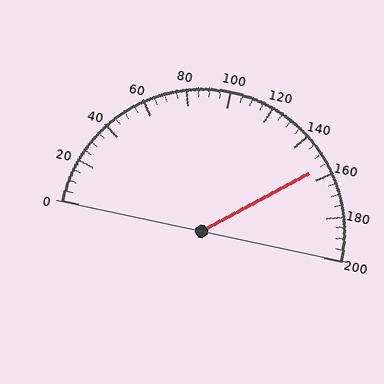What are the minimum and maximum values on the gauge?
The gauge ranges from 0 to 200.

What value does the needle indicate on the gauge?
The needle indicates approximately 155.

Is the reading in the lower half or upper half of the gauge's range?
The reading is in the upper half of the range (0 to 200).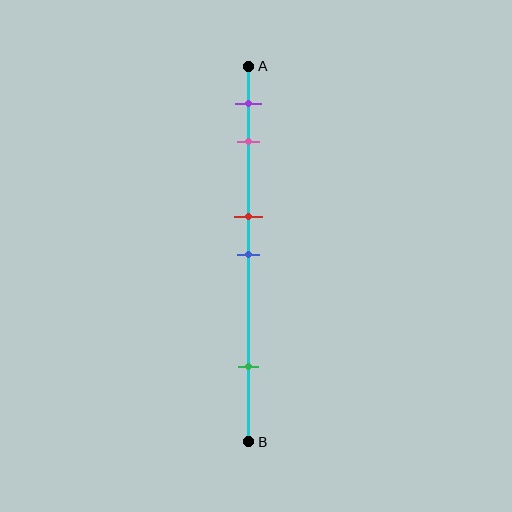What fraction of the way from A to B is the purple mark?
The purple mark is approximately 10% (0.1) of the way from A to B.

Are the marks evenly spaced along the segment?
No, the marks are not evenly spaced.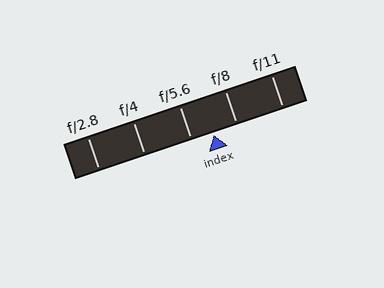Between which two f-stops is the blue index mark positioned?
The index mark is between f/5.6 and f/8.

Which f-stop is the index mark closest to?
The index mark is closest to f/5.6.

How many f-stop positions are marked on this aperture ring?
There are 5 f-stop positions marked.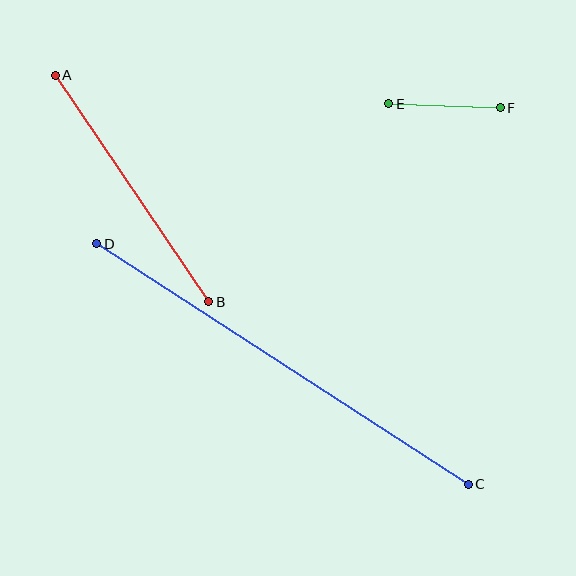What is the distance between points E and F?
The distance is approximately 111 pixels.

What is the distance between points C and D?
The distance is approximately 442 pixels.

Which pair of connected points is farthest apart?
Points C and D are farthest apart.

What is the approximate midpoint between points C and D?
The midpoint is at approximately (283, 364) pixels.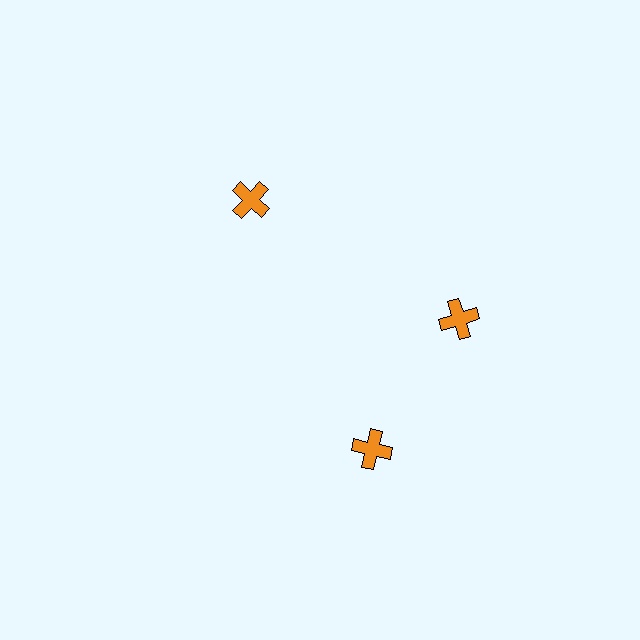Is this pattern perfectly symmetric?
No. The 3 orange crosses are arranged in a ring, but one element near the 7 o'clock position is rotated out of alignment along the ring, breaking the 3-fold rotational symmetry.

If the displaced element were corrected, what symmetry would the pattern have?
It would have 3-fold rotational symmetry — the pattern would map onto itself every 120 degrees.